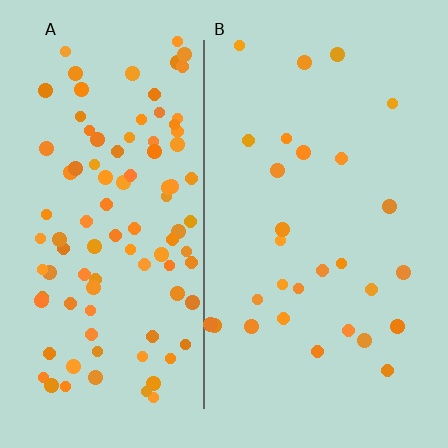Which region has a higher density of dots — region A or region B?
A (the left).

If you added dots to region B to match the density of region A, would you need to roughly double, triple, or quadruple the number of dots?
Approximately quadruple.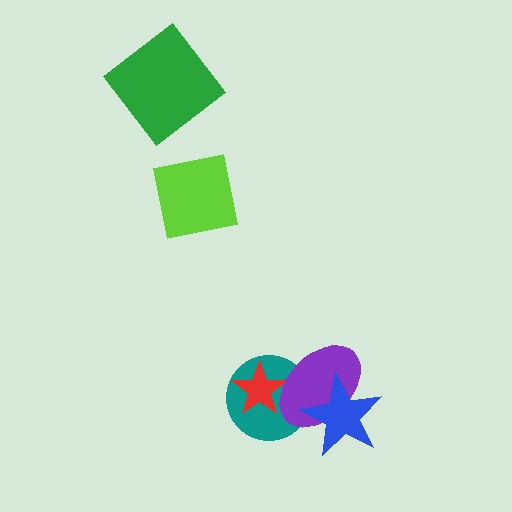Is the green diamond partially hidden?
No, no other shape covers it.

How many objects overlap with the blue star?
2 objects overlap with the blue star.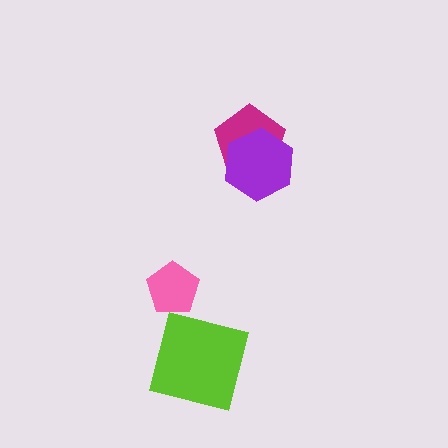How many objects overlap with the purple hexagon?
1 object overlaps with the purple hexagon.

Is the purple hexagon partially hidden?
No, no other shape covers it.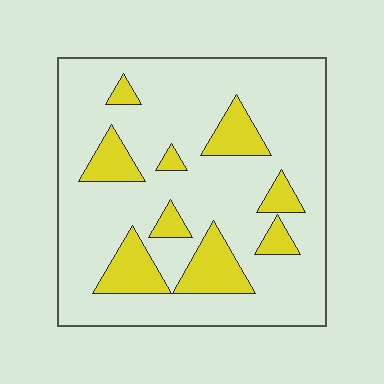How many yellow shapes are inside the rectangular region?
9.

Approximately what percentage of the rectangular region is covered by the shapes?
Approximately 20%.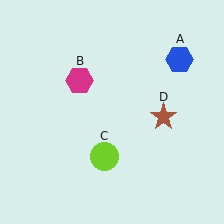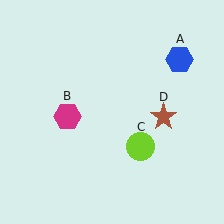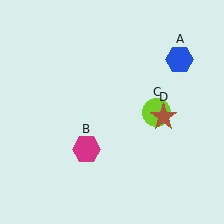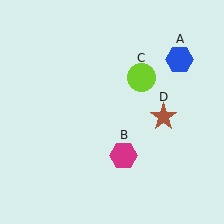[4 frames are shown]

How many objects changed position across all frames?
2 objects changed position: magenta hexagon (object B), lime circle (object C).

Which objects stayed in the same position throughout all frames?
Blue hexagon (object A) and brown star (object D) remained stationary.